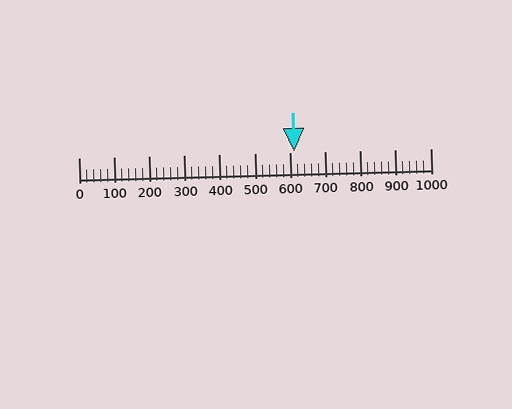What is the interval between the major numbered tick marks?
The major tick marks are spaced 100 units apart.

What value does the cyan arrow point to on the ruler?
The cyan arrow points to approximately 614.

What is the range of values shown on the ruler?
The ruler shows values from 0 to 1000.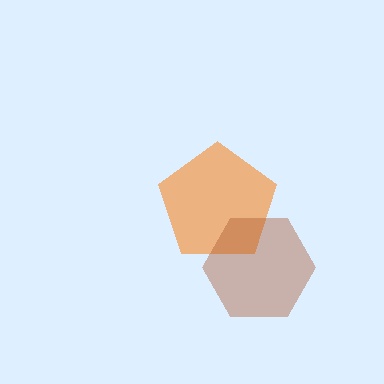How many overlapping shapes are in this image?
There are 2 overlapping shapes in the image.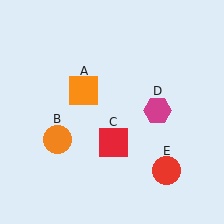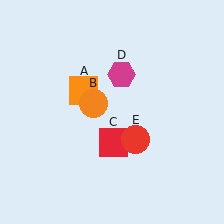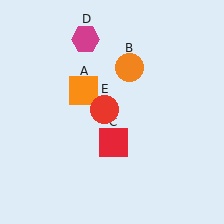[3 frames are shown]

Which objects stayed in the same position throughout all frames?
Orange square (object A) and red square (object C) remained stationary.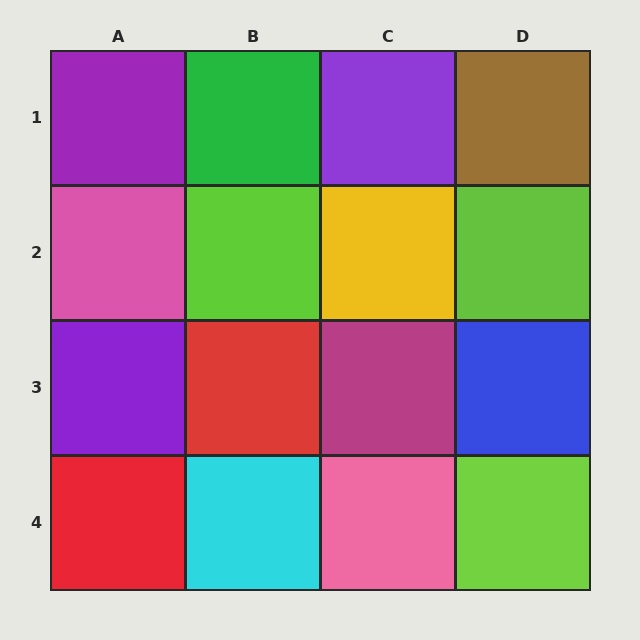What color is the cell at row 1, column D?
Brown.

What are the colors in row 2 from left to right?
Pink, lime, yellow, lime.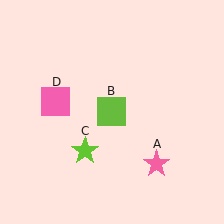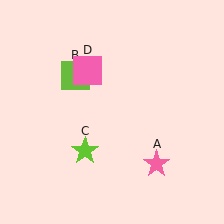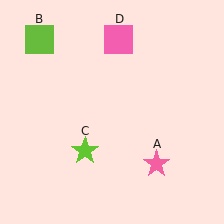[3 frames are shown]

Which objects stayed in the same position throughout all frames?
Pink star (object A) and lime star (object C) remained stationary.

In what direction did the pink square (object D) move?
The pink square (object D) moved up and to the right.